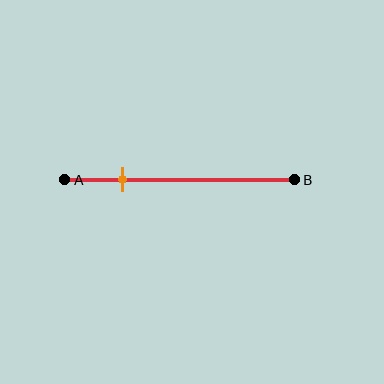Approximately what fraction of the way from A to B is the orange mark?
The orange mark is approximately 25% of the way from A to B.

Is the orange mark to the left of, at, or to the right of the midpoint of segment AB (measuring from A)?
The orange mark is to the left of the midpoint of segment AB.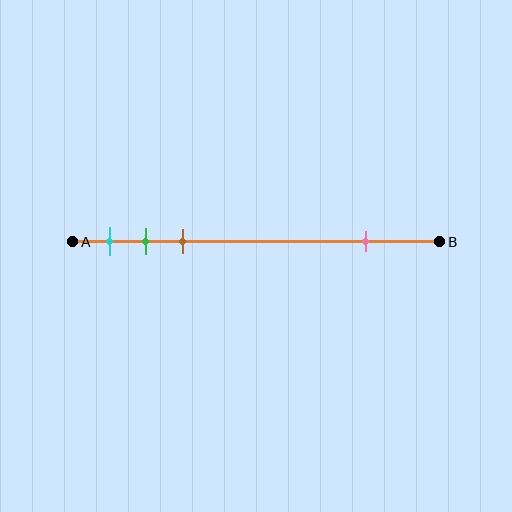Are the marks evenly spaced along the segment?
No, the marks are not evenly spaced.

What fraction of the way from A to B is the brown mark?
The brown mark is approximately 30% (0.3) of the way from A to B.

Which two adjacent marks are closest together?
The green and brown marks are the closest adjacent pair.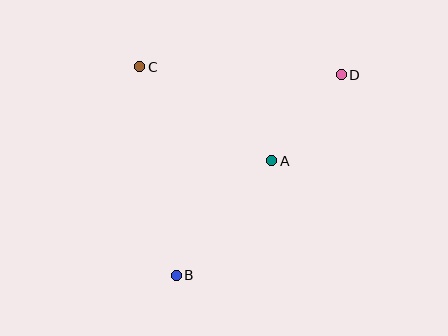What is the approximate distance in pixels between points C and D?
The distance between C and D is approximately 202 pixels.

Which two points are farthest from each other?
Points B and D are farthest from each other.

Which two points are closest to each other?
Points A and D are closest to each other.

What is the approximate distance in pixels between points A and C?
The distance between A and C is approximately 162 pixels.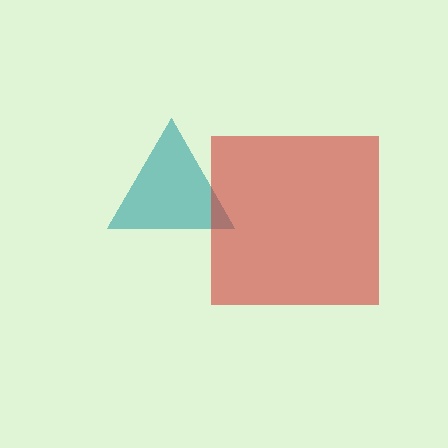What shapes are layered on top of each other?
The layered shapes are: a teal triangle, a red square.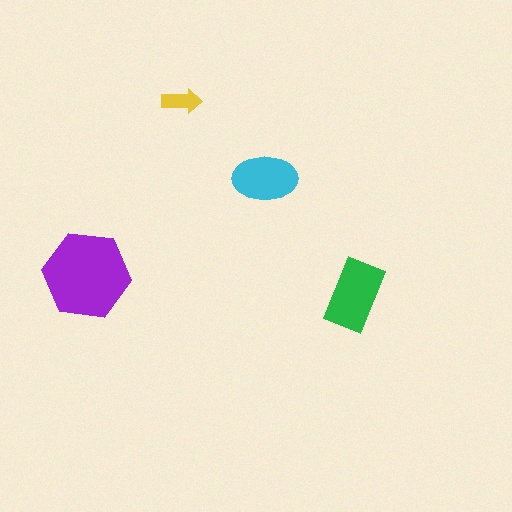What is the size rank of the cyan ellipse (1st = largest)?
3rd.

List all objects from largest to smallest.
The purple hexagon, the green rectangle, the cyan ellipse, the yellow arrow.